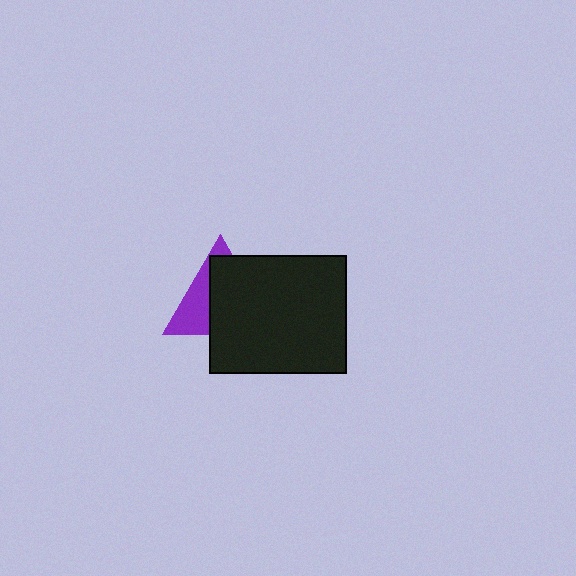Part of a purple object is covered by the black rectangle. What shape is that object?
It is a triangle.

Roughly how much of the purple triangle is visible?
A small part of it is visible (roughly 38%).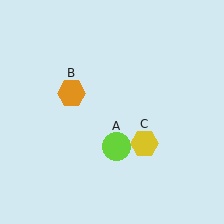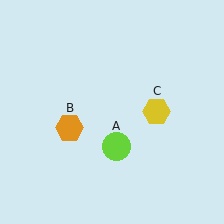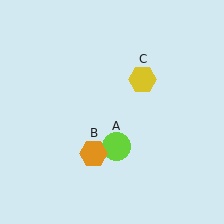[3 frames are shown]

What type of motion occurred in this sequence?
The orange hexagon (object B), yellow hexagon (object C) rotated counterclockwise around the center of the scene.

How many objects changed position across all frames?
2 objects changed position: orange hexagon (object B), yellow hexagon (object C).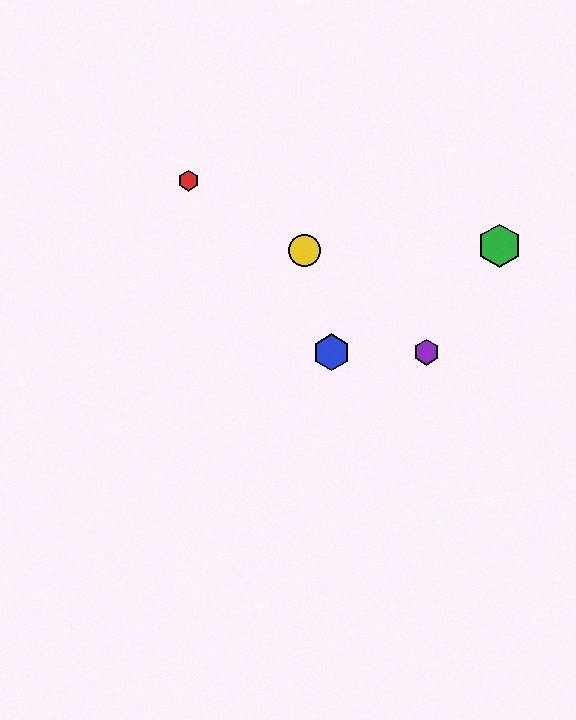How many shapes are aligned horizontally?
2 shapes (the blue hexagon, the purple hexagon) are aligned horizontally.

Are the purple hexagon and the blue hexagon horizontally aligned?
Yes, both are at y≈352.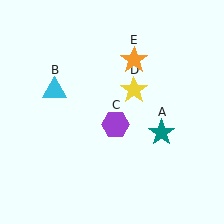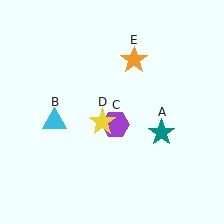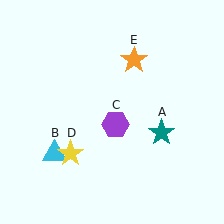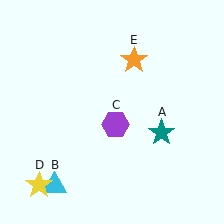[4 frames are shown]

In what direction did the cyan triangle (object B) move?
The cyan triangle (object B) moved down.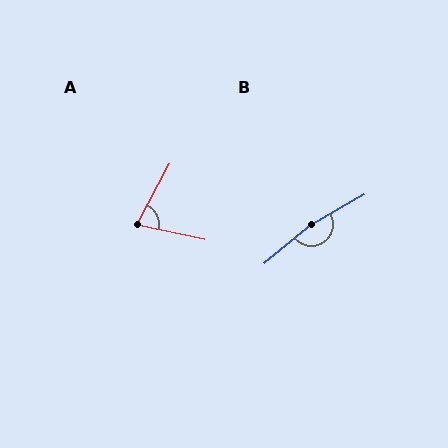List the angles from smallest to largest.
A (74°), B (170°).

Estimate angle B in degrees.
Approximately 170 degrees.